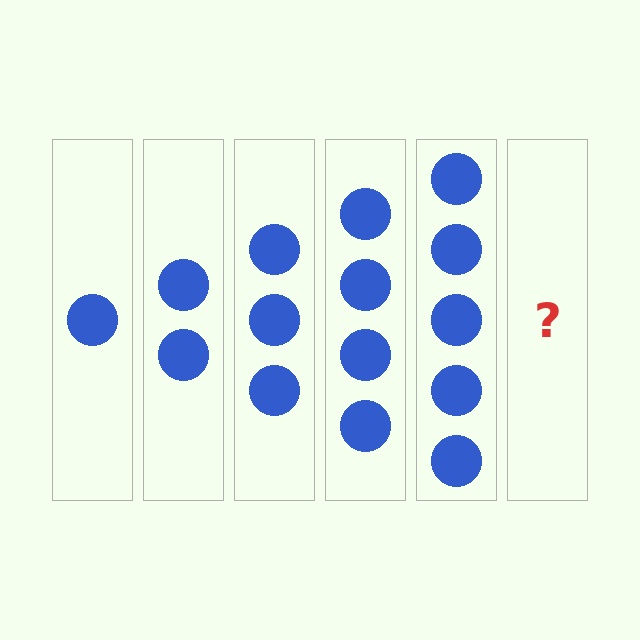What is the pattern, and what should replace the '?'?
The pattern is that each step adds one more circle. The '?' should be 6 circles.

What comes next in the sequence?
The next element should be 6 circles.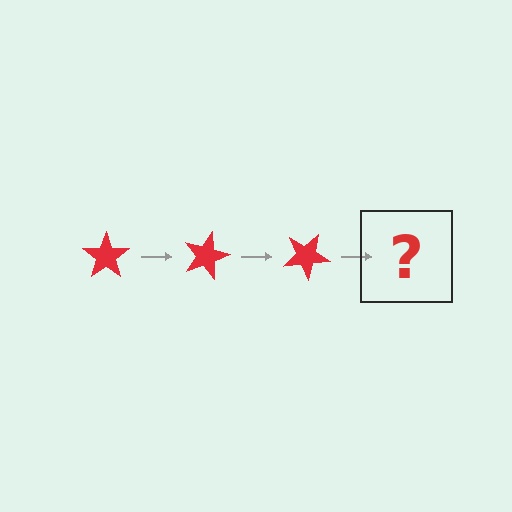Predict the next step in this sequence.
The next step is a red star rotated 45 degrees.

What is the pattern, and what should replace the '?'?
The pattern is that the star rotates 15 degrees each step. The '?' should be a red star rotated 45 degrees.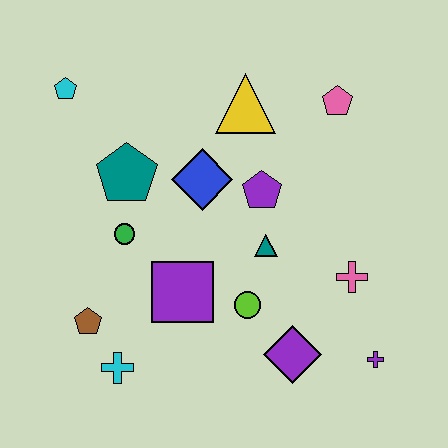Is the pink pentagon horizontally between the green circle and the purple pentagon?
No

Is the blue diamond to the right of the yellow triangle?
No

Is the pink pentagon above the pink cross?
Yes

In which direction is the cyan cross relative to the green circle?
The cyan cross is below the green circle.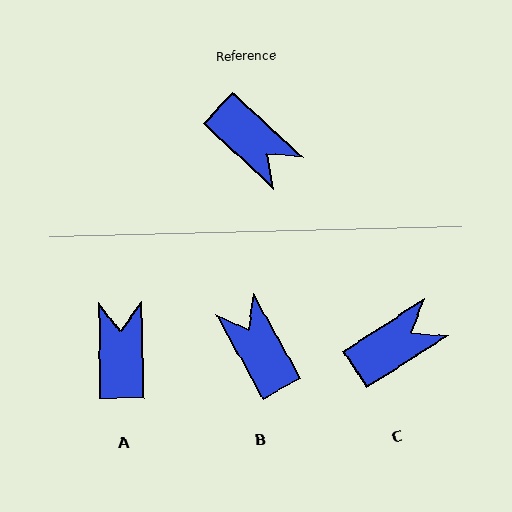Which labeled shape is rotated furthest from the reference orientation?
B, about 162 degrees away.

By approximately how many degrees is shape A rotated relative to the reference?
Approximately 134 degrees counter-clockwise.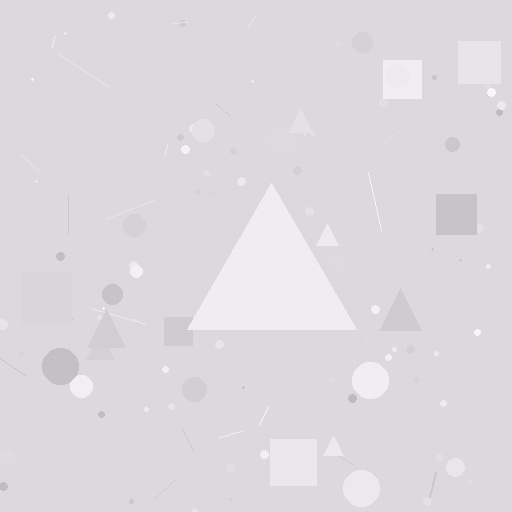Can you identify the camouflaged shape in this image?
The camouflaged shape is a triangle.